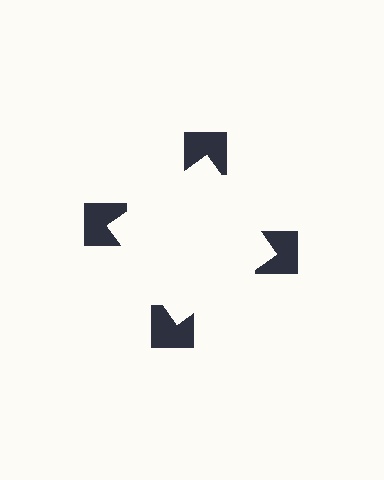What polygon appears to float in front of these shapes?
An illusory square — its edges are inferred from the aligned wedge cuts in the notched squares, not physically drawn.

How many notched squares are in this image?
There are 4 — one at each vertex of the illusory square.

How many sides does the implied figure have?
4 sides.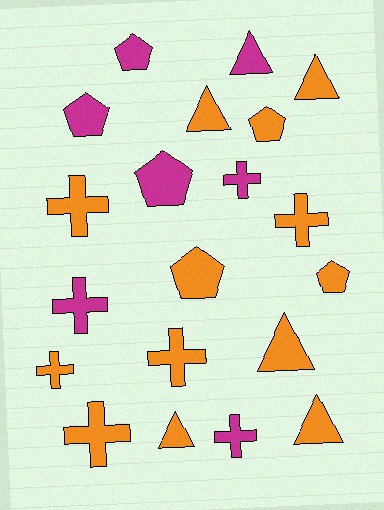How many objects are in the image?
There are 20 objects.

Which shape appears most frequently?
Cross, with 8 objects.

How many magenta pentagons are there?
There are 3 magenta pentagons.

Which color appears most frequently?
Orange, with 13 objects.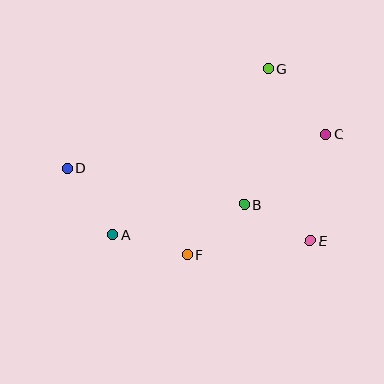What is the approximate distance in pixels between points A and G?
The distance between A and G is approximately 229 pixels.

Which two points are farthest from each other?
Points C and D are farthest from each other.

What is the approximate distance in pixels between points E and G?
The distance between E and G is approximately 178 pixels.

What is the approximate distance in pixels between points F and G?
The distance between F and G is approximately 203 pixels.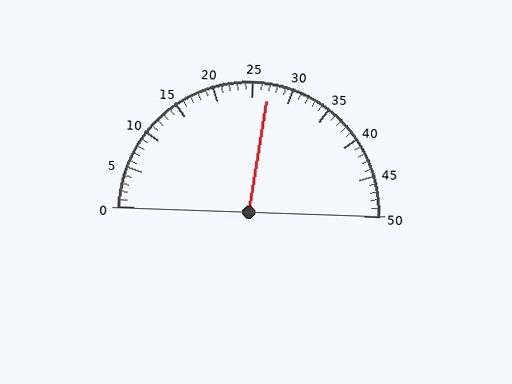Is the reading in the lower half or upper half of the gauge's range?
The reading is in the upper half of the range (0 to 50).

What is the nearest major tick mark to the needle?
The nearest major tick mark is 25.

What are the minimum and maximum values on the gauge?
The gauge ranges from 0 to 50.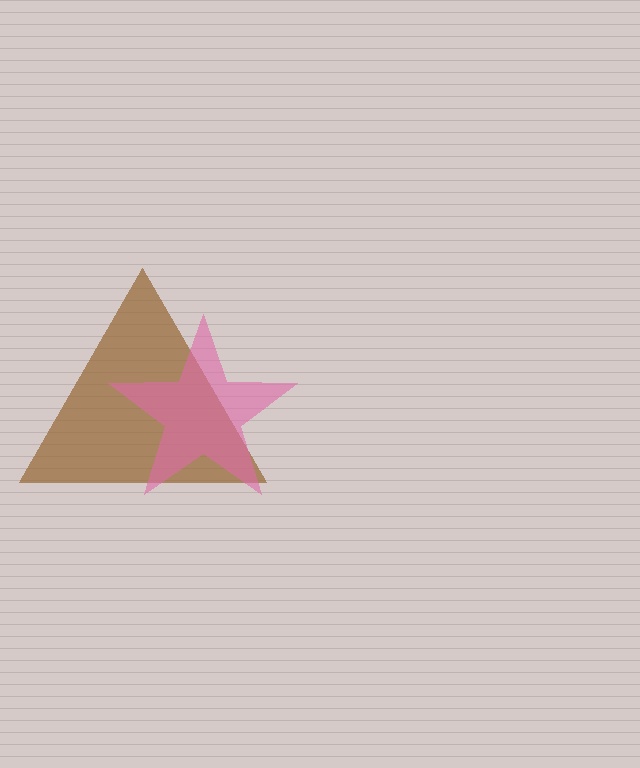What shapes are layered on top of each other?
The layered shapes are: a brown triangle, a pink star.